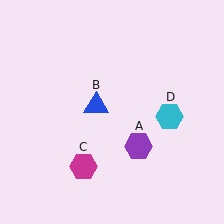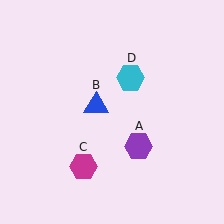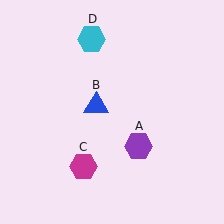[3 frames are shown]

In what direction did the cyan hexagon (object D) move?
The cyan hexagon (object D) moved up and to the left.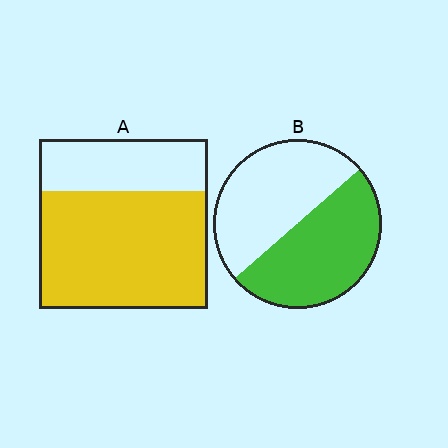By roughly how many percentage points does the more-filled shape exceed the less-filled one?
By roughly 20 percentage points (A over B).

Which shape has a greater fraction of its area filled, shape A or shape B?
Shape A.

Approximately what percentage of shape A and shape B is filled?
A is approximately 70% and B is approximately 50%.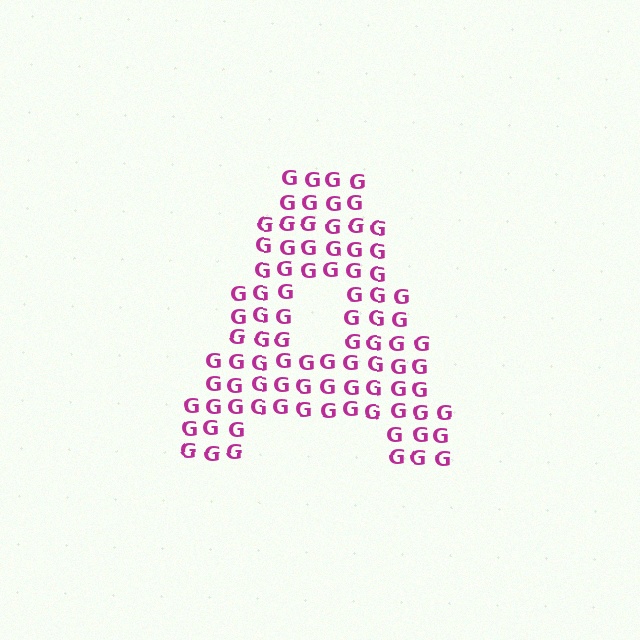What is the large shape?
The large shape is the letter A.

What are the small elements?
The small elements are letter G's.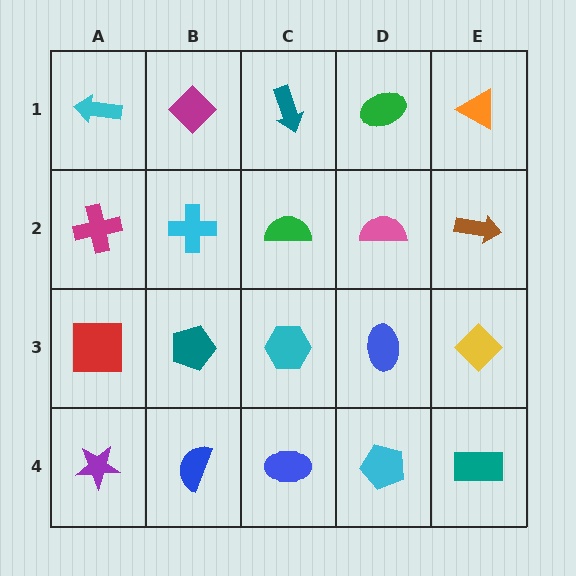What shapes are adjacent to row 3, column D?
A pink semicircle (row 2, column D), a cyan pentagon (row 4, column D), a cyan hexagon (row 3, column C), a yellow diamond (row 3, column E).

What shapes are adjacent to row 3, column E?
A brown arrow (row 2, column E), a teal rectangle (row 4, column E), a blue ellipse (row 3, column D).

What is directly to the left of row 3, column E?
A blue ellipse.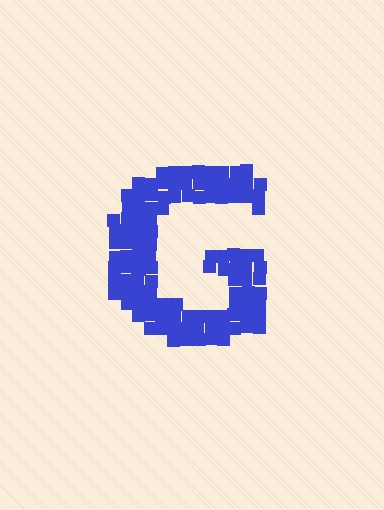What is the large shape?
The large shape is the letter G.